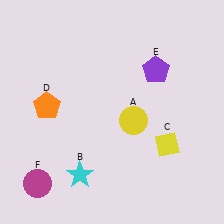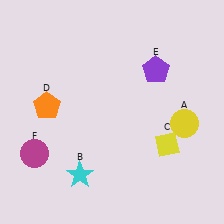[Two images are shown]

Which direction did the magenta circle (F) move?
The magenta circle (F) moved up.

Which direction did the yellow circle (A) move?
The yellow circle (A) moved right.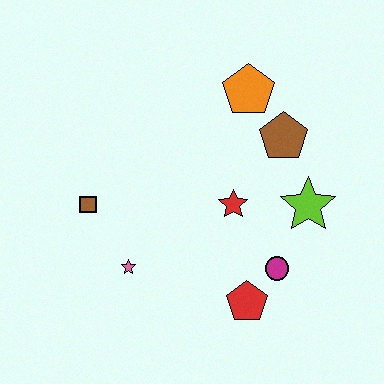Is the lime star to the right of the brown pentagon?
Yes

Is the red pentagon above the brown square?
No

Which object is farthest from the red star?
The brown square is farthest from the red star.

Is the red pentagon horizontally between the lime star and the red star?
Yes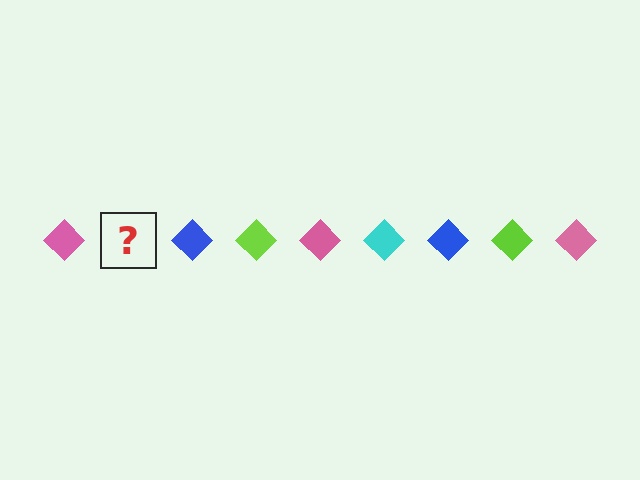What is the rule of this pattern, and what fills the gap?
The rule is that the pattern cycles through pink, cyan, blue, lime diamonds. The gap should be filled with a cyan diamond.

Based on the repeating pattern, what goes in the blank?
The blank should be a cyan diamond.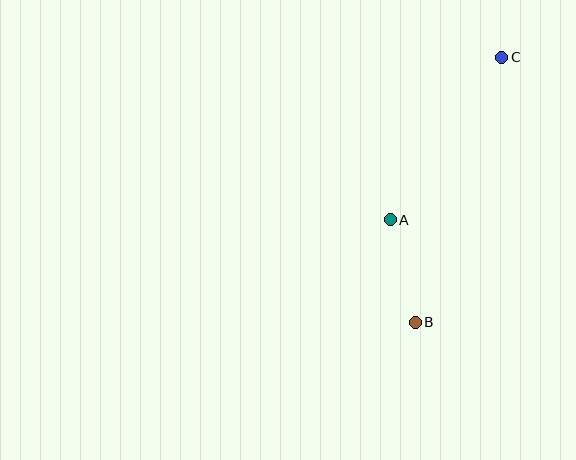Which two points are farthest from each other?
Points B and C are farthest from each other.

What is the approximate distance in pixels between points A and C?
The distance between A and C is approximately 197 pixels.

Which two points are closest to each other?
Points A and B are closest to each other.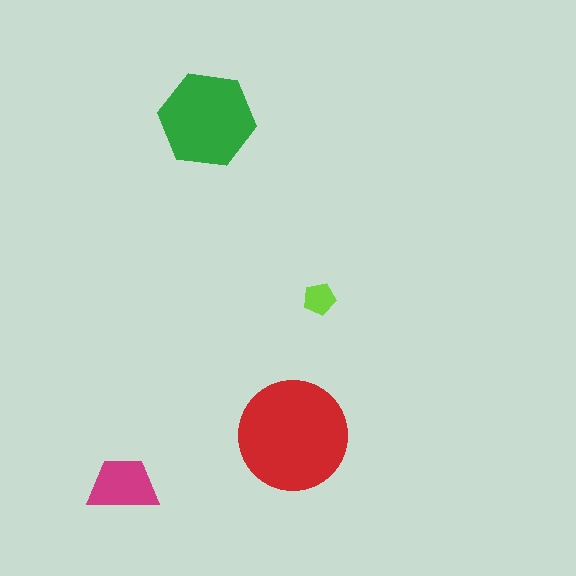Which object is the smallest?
The lime pentagon.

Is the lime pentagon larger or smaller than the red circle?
Smaller.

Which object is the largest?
The red circle.